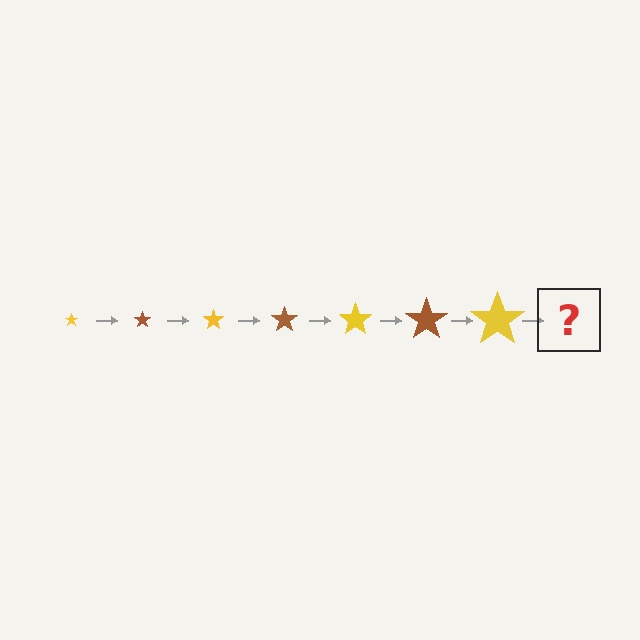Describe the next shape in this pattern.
It should be a brown star, larger than the previous one.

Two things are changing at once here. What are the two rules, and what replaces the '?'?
The two rules are that the star grows larger each step and the color cycles through yellow and brown. The '?' should be a brown star, larger than the previous one.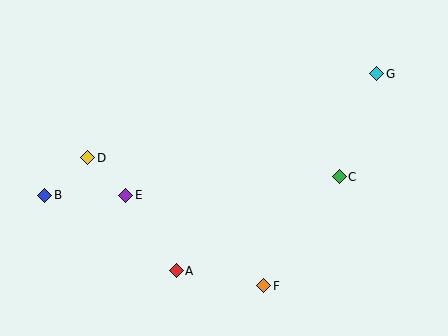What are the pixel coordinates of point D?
Point D is at (88, 158).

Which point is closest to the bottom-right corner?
Point F is closest to the bottom-right corner.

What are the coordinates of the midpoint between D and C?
The midpoint between D and C is at (214, 167).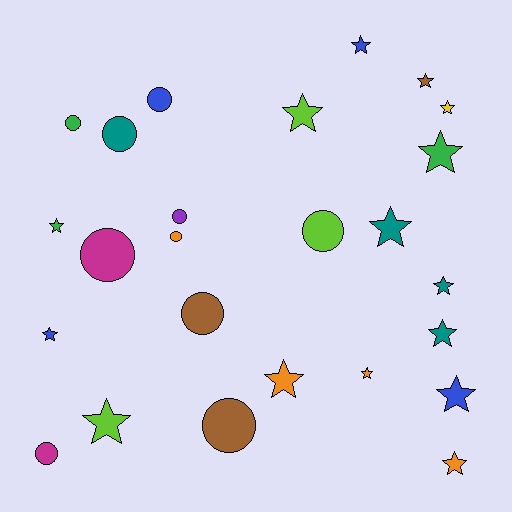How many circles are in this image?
There are 10 circles.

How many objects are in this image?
There are 25 objects.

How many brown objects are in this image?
There are 3 brown objects.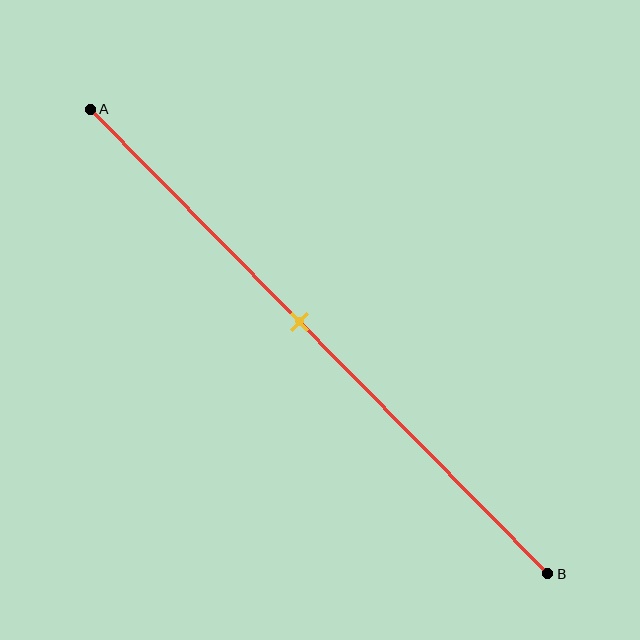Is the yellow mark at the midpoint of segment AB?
No, the mark is at about 45% from A, not at the 50% midpoint.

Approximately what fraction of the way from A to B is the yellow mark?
The yellow mark is approximately 45% of the way from A to B.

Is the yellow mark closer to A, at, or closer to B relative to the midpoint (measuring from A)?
The yellow mark is closer to point A than the midpoint of segment AB.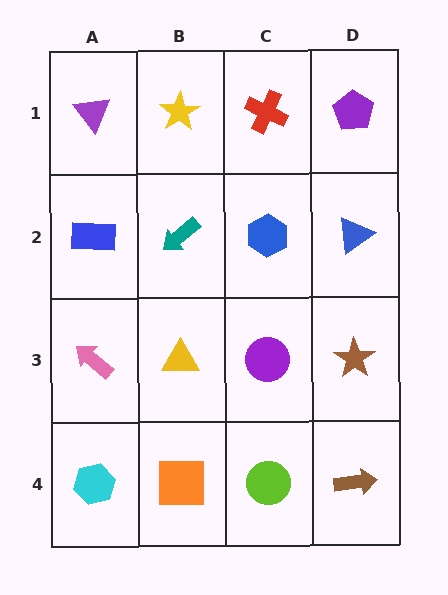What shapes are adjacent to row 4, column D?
A brown star (row 3, column D), a lime circle (row 4, column C).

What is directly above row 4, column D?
A brown star.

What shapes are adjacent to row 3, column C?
A blue hexagon (row 2, column C), a lime circle (row 4, column C), a yellow triangle (row 3, column B), a brown star (row 3, column D).